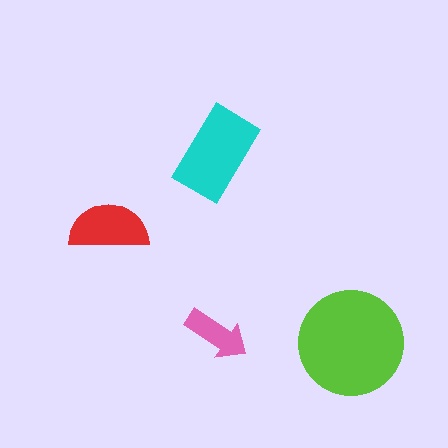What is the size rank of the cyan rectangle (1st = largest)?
2nd.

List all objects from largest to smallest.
The lime circle, the cyan rectangle, the red semicircle, the pink arrow.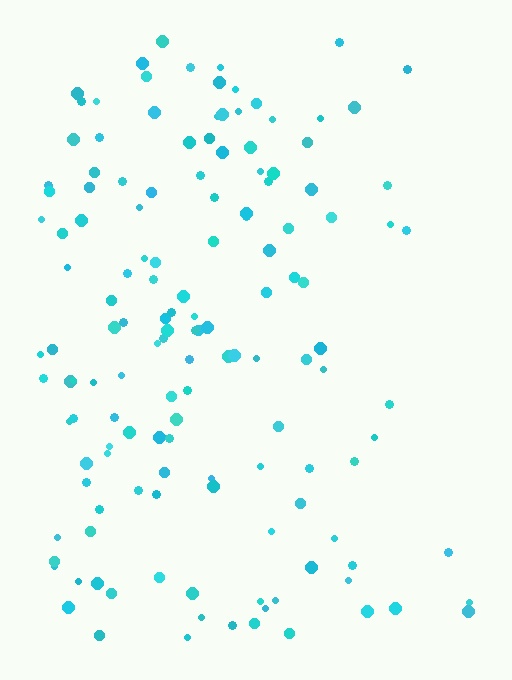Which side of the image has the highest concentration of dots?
The left.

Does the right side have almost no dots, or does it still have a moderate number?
Still a moderate number, just noticeably fewer than the left.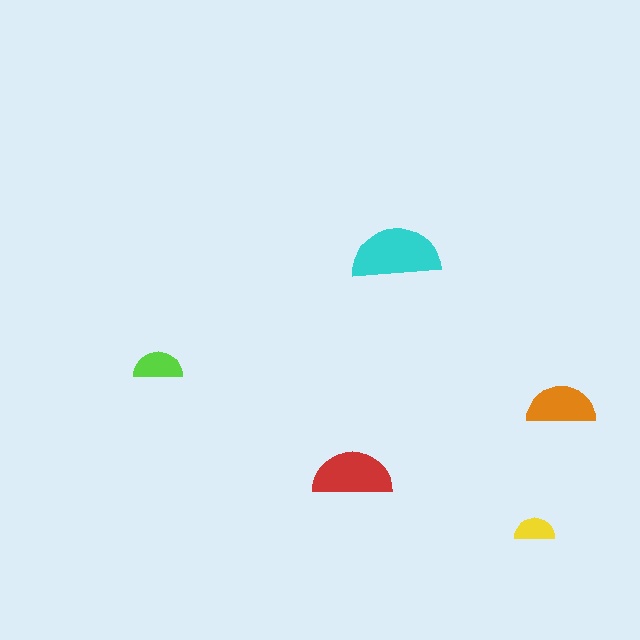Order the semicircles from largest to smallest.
the cyan one, the red one, the orange one, the lime one, the yellow one.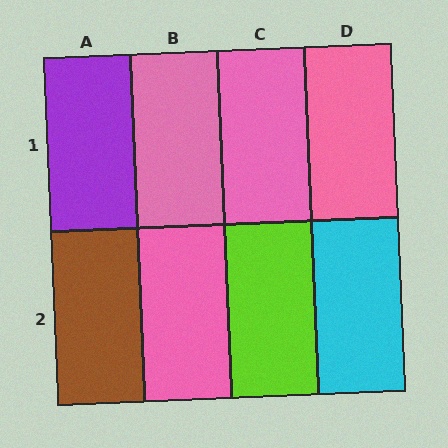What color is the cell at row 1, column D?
Pink.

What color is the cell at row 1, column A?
Purple.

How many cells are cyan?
1 cell is cyan.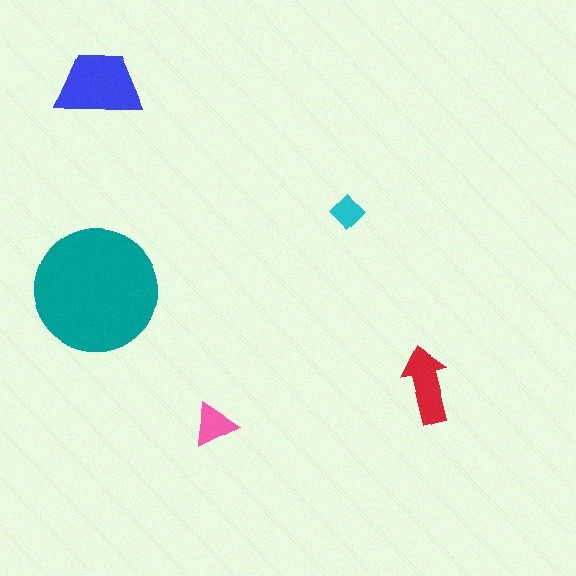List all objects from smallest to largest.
The cyan diamond, the pink triangle, the red arrow, the blue trapezoid, the teal circle.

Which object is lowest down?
The pink triangle is bottommost.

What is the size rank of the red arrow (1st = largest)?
3rd.